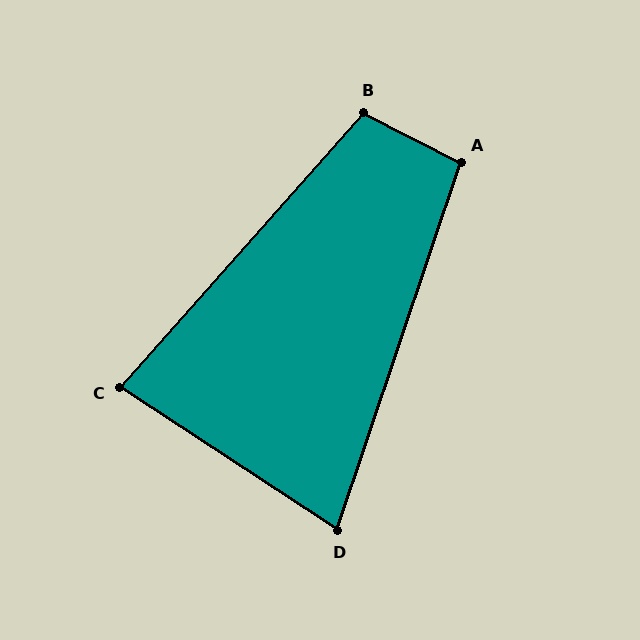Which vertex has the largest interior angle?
B, at approximately 105 degrees.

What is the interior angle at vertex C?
Approximately 82 degrees (acute).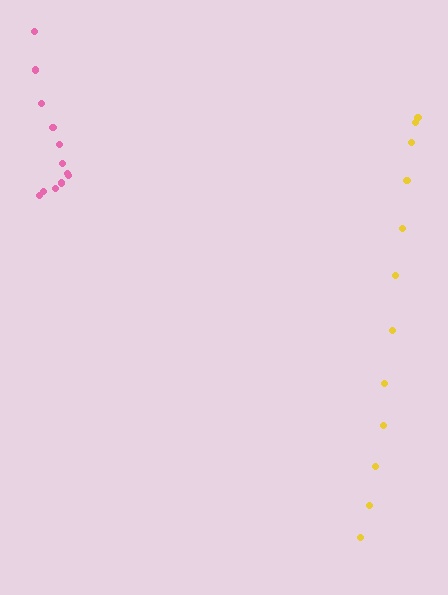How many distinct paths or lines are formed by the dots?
There are 2 distinct paths.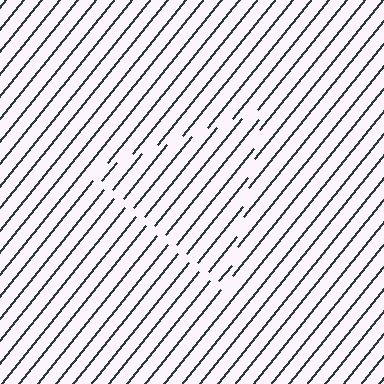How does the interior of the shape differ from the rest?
The interior of the shape contains the same grating, shifted by half a period — the contour is defined by the phase discontinuity where line-ends from the inner and outer gratings abut.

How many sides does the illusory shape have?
3 sides — the line-ends trace a triangle.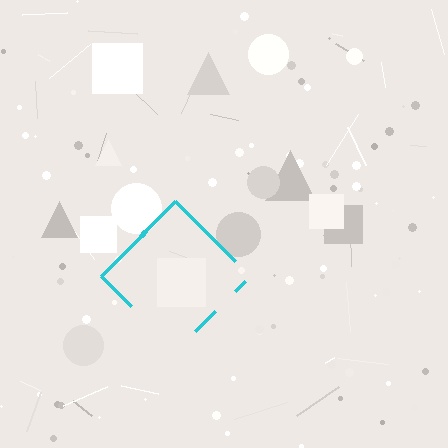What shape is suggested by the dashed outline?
The dashed outline suggests a diamond.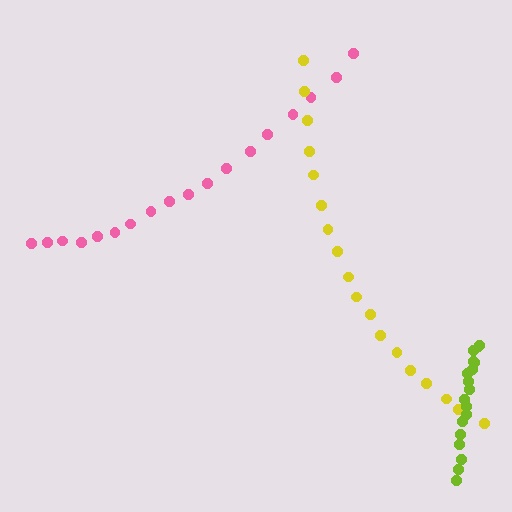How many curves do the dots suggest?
There are 3 distinct paths.